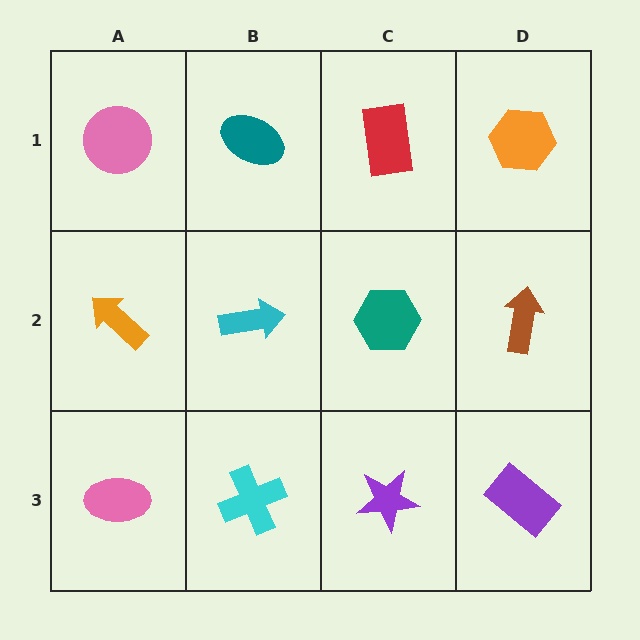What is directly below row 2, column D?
A purple rectangle.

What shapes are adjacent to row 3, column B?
A cyan arrow (row 2, column B), a pink ellipse (row 3, column A), a purple star (row 3, column C).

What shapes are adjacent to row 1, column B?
A cyan arrow (row 2, column B), a pink circle (row 1, column A), a red rectangle (row 1, column C).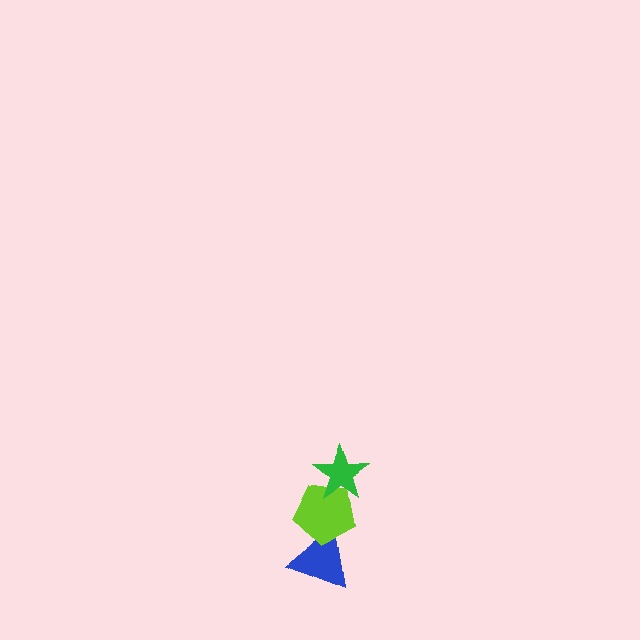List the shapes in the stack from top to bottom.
From top to bottom: the green star, the lime pentagon, the blue triangle.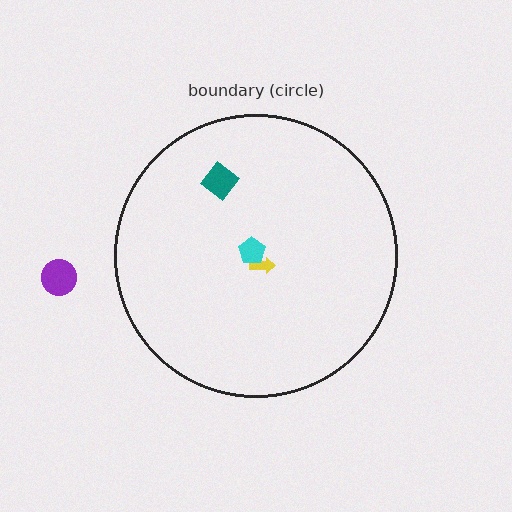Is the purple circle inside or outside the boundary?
Outside.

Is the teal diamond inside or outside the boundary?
Inside.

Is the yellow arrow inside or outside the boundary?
Inside.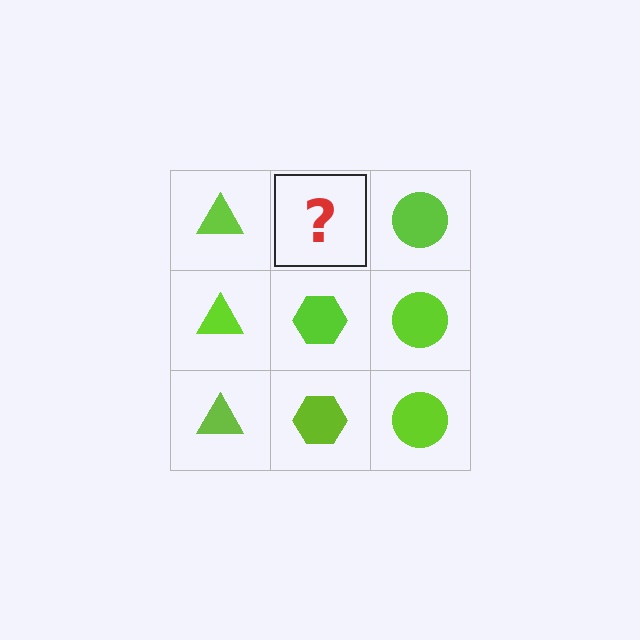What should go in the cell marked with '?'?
The missing cell should contain a lime hexagon.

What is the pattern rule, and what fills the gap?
The rule is that each column has a consistent shape. The gap should be filled with a lime hexagon.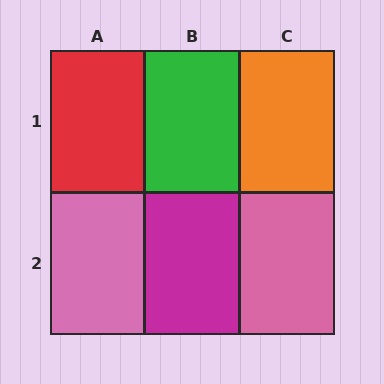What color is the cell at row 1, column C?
Orange.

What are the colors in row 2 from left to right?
Pink, magenta, pink.